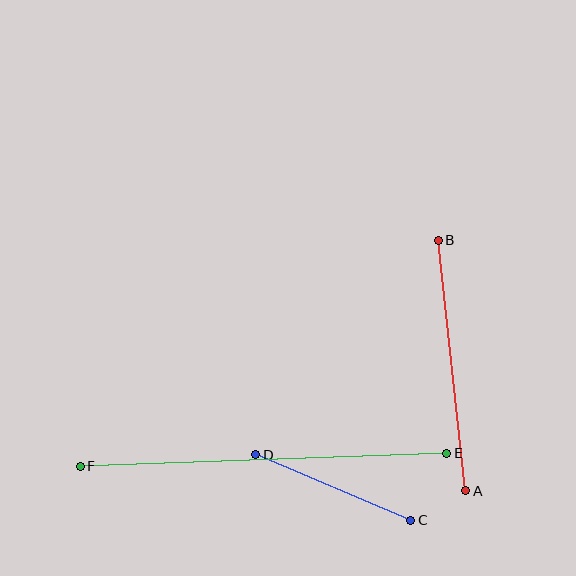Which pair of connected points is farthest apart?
Points E and F are farthest apart.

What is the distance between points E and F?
The distance is approximately 366 pixels.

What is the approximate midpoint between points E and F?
The midpoint is at approximately (264, 460) pixels.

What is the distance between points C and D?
The distance is approximately 169 pixels.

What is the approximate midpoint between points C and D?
The midpoint is at approximately (333, 487) pixels.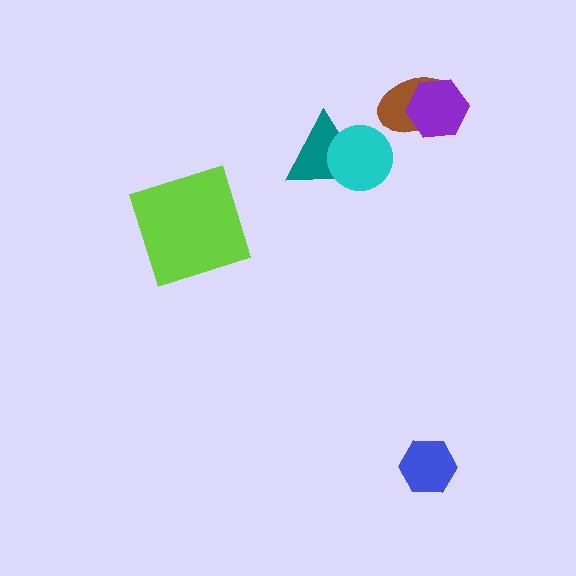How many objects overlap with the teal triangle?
1 object overlaps with the teal triangle.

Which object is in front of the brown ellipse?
The purple hexagon is in front of the brown ellipse.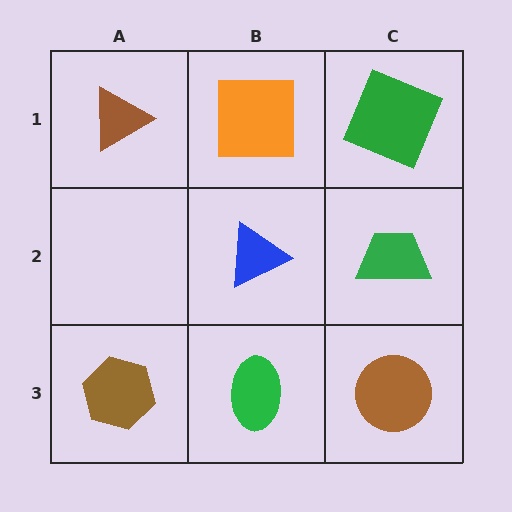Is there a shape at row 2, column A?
No, that cell is empty.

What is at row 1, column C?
A green square.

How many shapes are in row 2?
2 shapes.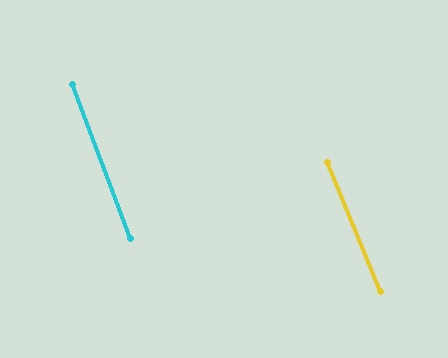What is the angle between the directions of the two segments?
Approximately 2 degrees.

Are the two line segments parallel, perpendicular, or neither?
Parallel — their directions differ by only 1.9°.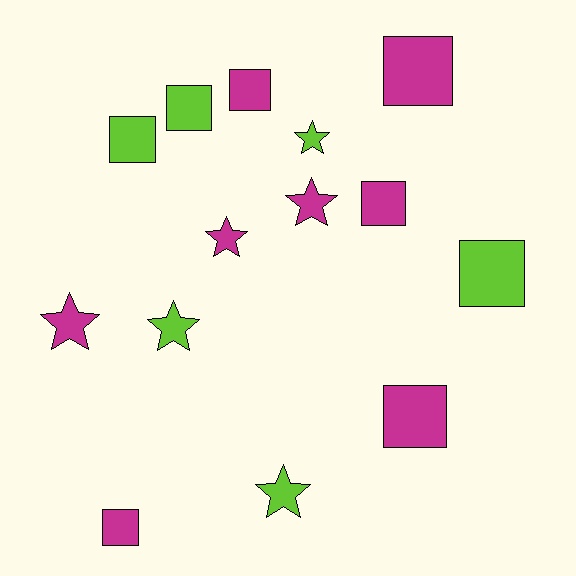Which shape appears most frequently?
Square, with 8 objects.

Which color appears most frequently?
Magenta, with 8 objects.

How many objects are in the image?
There are 14 objects.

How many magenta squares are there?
There are 5 magenta squares.